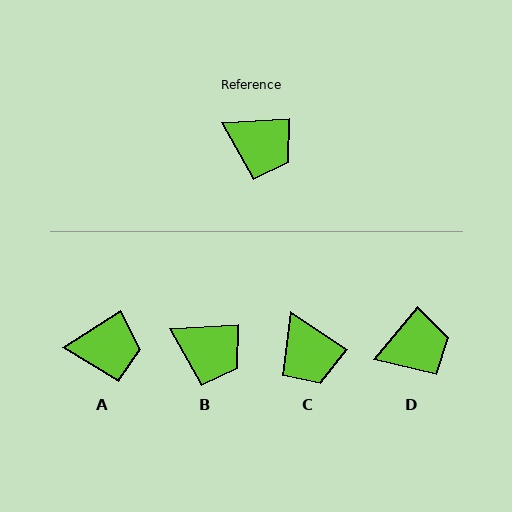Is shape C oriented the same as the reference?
No, it is off by about 37 degrees.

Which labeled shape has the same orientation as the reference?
B.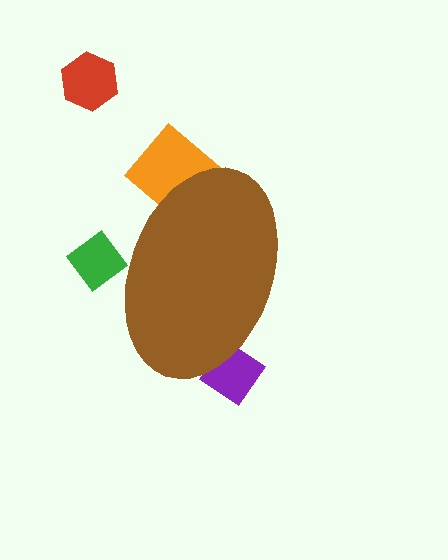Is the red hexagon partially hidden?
No, the red hexagon is fully visible.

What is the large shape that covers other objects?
A brown ellipse.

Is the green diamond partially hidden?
Yes, the green diamond is partially hidden behind the brown ellipse.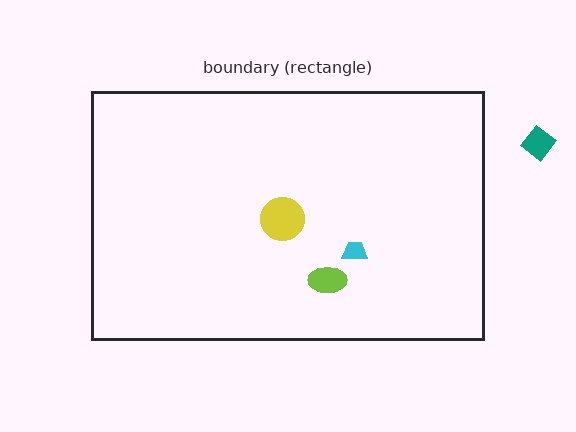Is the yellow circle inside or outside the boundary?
Inside.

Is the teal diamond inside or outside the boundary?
Outside.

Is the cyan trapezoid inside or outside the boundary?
Inside.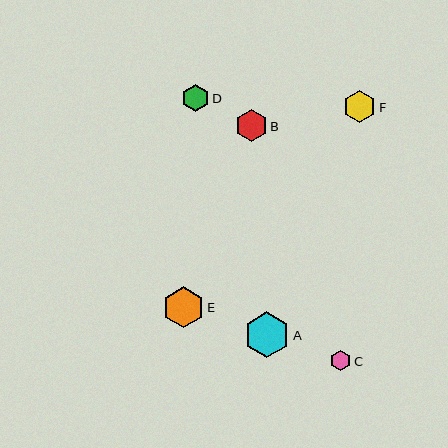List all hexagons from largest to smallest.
From largest to smallest: A, E, B, F, D, C.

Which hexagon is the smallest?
Hexagon C is the smallest with a size of approximately 21 pixels.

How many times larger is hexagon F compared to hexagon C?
Hexagon F is approximately 1.5 times the size of hexagon C.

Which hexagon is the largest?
Hexagon A is the largest with a size of approximately 46 pixels.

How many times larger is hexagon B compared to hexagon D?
Hexagon B is approximately 1.2 times the size of hexagon D.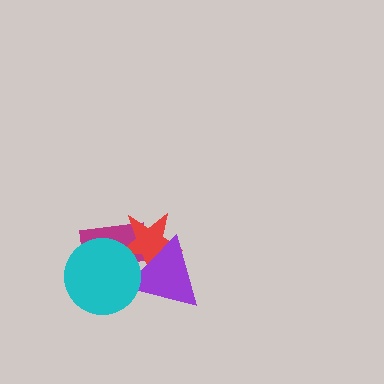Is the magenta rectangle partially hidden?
Yes, it is partially covered by another shape.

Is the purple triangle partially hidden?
Yes, it is partially covered by another shape.